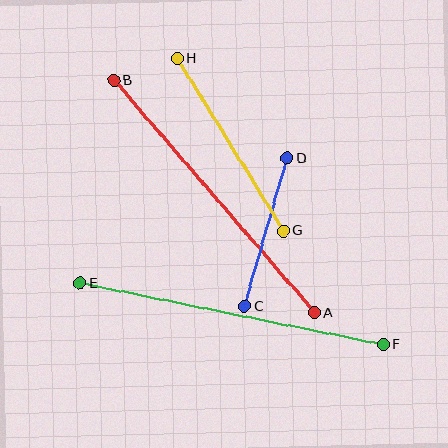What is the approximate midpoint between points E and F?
The midpoint is at approximately (232, 314) pixels.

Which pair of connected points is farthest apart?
Points E and F are farthest apart.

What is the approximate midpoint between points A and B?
The midpoint is at approximately (214, 196) pixels.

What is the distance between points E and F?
The distance is approximately 309 pixels.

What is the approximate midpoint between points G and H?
The midpoint is at approximately (230, 144) pixels.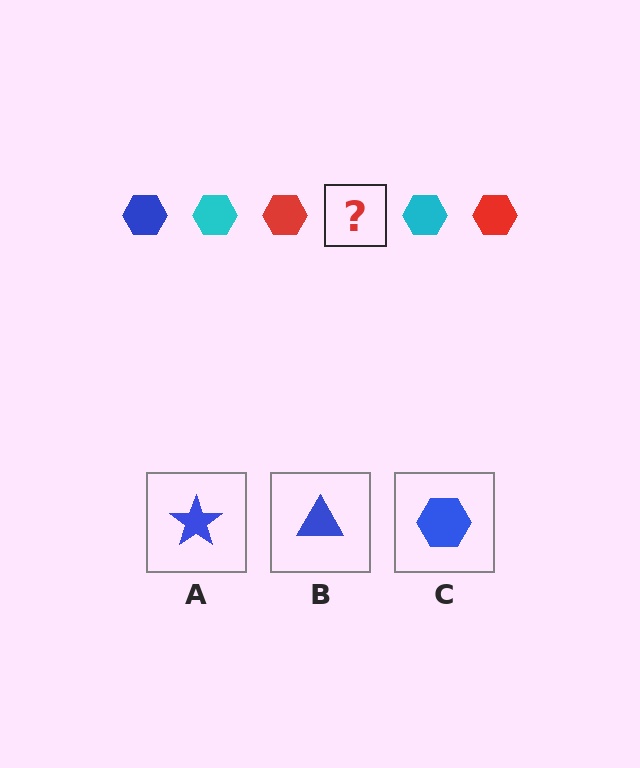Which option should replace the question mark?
Option C.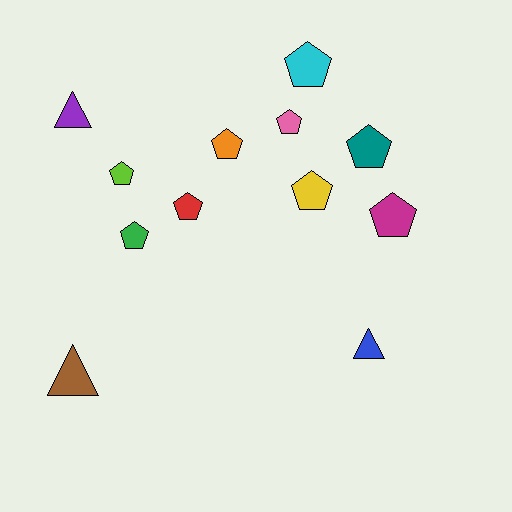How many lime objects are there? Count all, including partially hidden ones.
There is 1 lime object.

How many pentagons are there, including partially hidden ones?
There are 9 pentagons.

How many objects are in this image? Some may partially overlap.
There are 12 objects.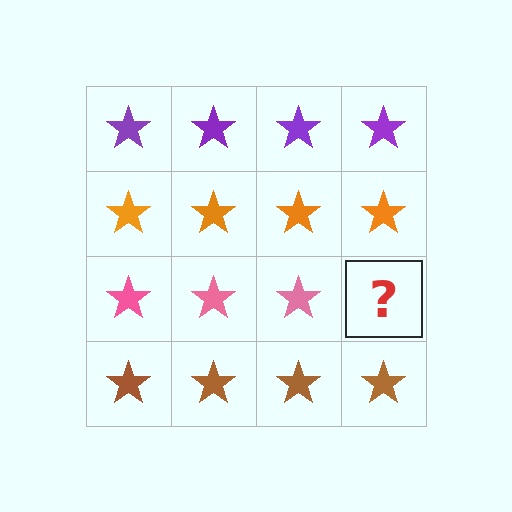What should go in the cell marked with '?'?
The missing cell should contain a pink star.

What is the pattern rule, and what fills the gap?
The rule is that each row has a consistent color. The gap should be filled with a pink star.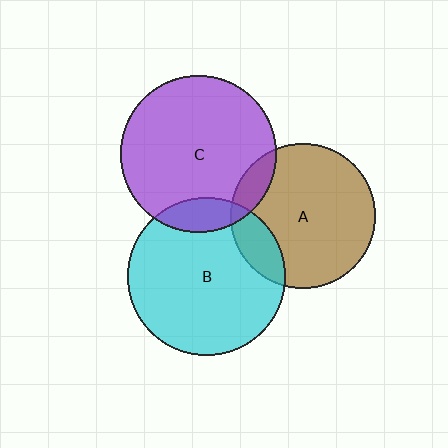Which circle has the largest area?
Circle B (cyan).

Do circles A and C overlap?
Yes.